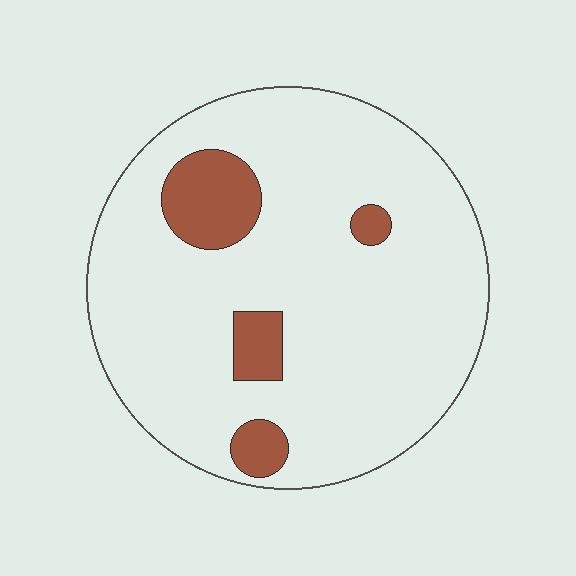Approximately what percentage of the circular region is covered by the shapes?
Approximately 10%.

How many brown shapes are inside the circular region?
4.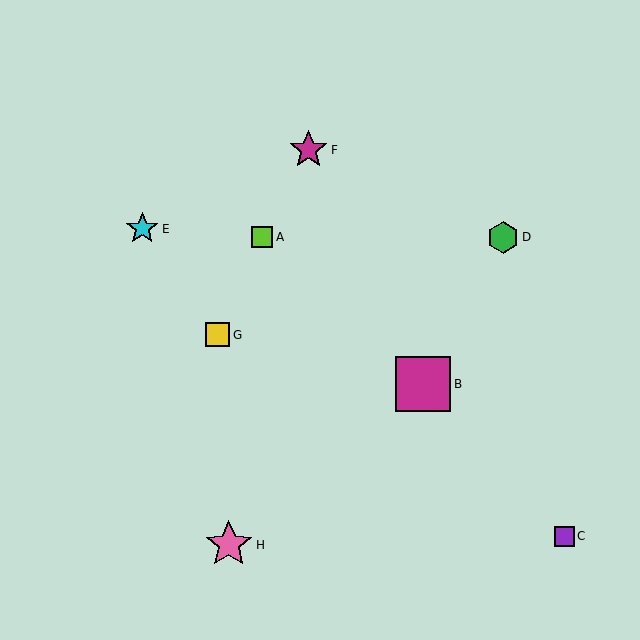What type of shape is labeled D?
Shape D is a green hexagon.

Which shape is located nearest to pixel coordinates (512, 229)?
The green hexagon (labeled D) at (503, 237) is nearest to that location.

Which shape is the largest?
The magenta square (labeled B) is the largest.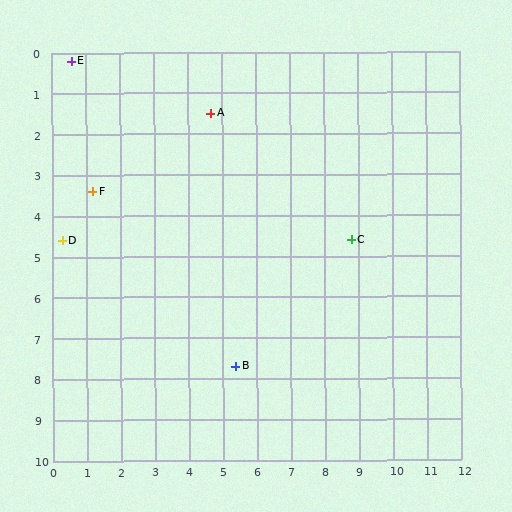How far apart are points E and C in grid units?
Points E and C are about 9.3 grid units apart.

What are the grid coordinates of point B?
Point B is at approximately (5.4, 7.7).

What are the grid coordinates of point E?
Point E is at approximately (0.6, 0.2).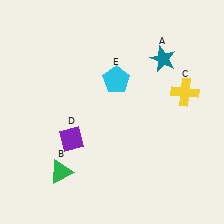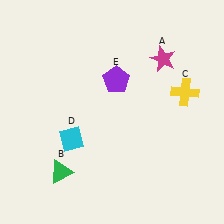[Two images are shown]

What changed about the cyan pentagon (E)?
In Image 1, E is cyan. In Image 2, it changed to purple.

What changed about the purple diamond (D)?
In Image 1, D is purple. In Image 2, it changed to cyan.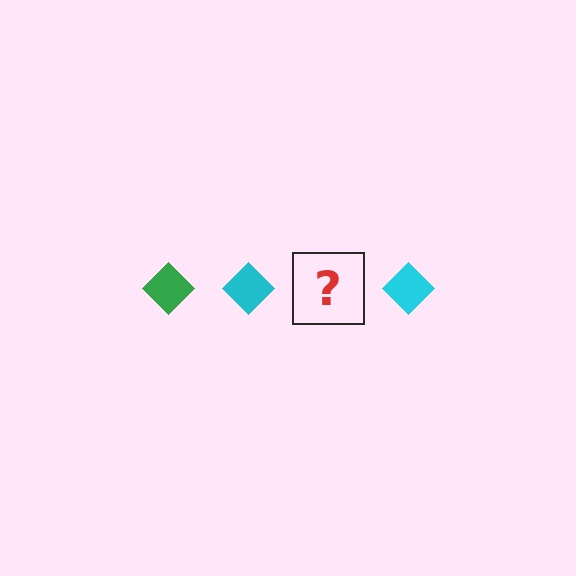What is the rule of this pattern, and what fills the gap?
The rule is that the pattern cycles through green, cyan diamonds. The gap should be filled with a green diamond.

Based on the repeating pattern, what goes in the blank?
The blank should be a green diamond.